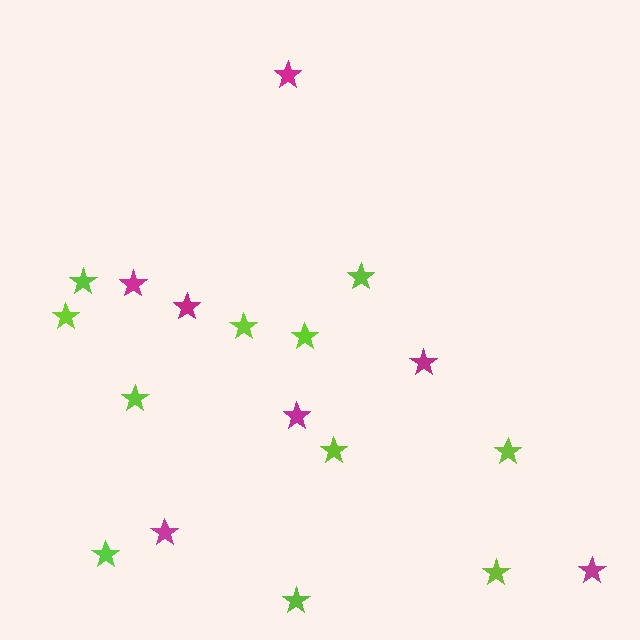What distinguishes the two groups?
There are 2 groups: one group of magenta stars (7) and one group of lime stars (11).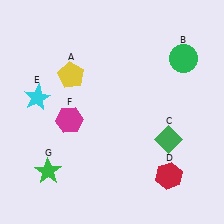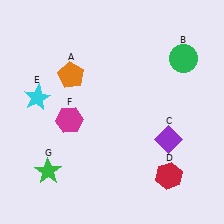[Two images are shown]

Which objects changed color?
A changed from yellow to orange. C changed from green to purple.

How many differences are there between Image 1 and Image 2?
There are 2 differences between the two images.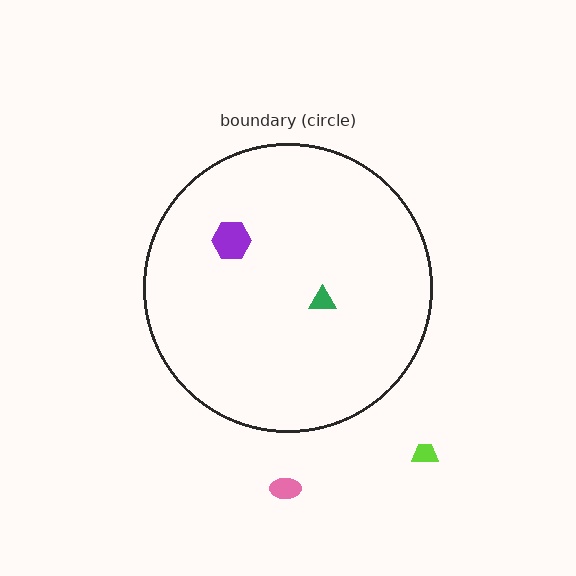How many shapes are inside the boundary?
2 inside, 2 outside.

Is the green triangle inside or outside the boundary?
Inside.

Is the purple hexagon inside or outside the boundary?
Inside.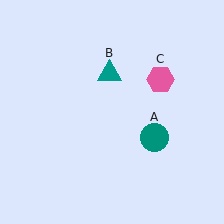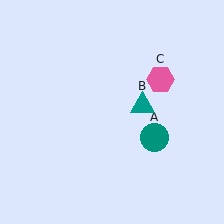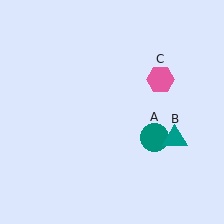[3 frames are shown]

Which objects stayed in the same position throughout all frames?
Teal circle (object A) and pink hexagon (object C) remained stationary.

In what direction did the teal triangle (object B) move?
The teal triangle (object B) moved down and to the right.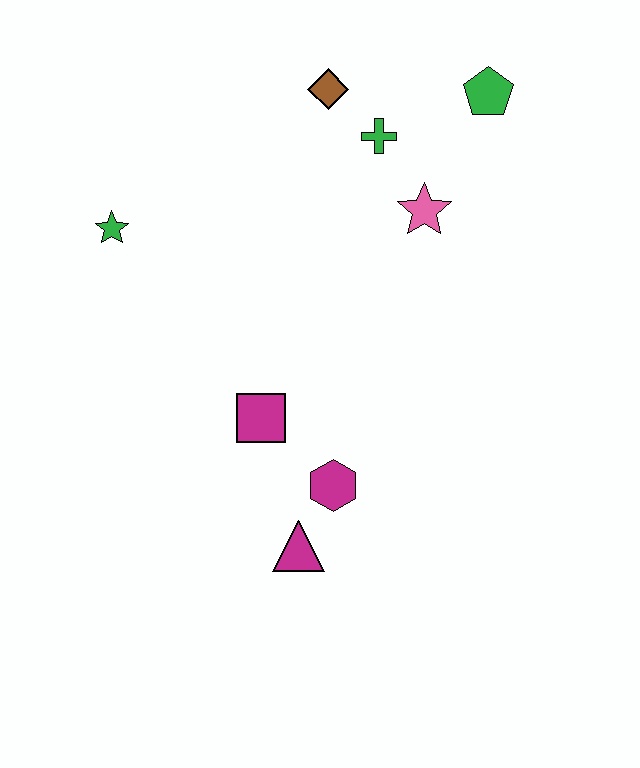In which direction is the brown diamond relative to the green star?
The brown diamond is to the right of the green star.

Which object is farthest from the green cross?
The magenta triangle is farthest from the green cross.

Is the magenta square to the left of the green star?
No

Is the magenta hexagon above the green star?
No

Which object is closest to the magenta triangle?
The magenta hexagon is closest to the magenta triangle.